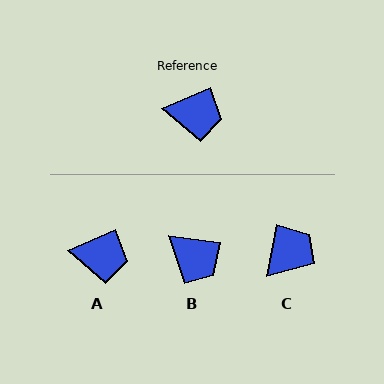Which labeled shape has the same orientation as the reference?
A.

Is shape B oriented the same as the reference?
No, it is off by about 32 degrees.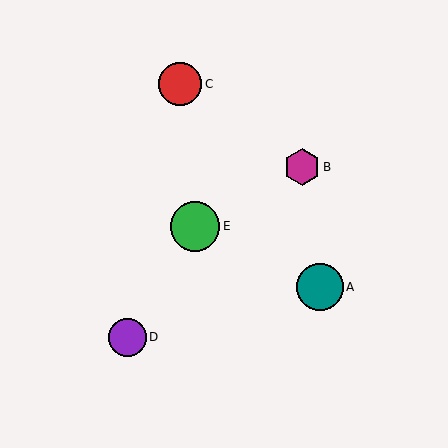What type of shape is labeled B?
Shape B is a magenta hexagon.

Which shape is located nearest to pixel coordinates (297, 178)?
The magenta hexagon (labeled B) at (302, 167) is nearest to that location.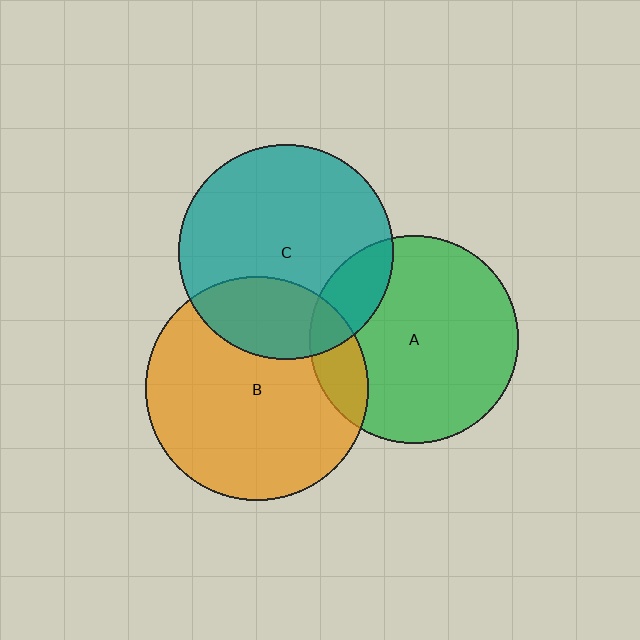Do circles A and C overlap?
Yes.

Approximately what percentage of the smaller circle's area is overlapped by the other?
Approximately 15%.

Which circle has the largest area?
Circle B (orange).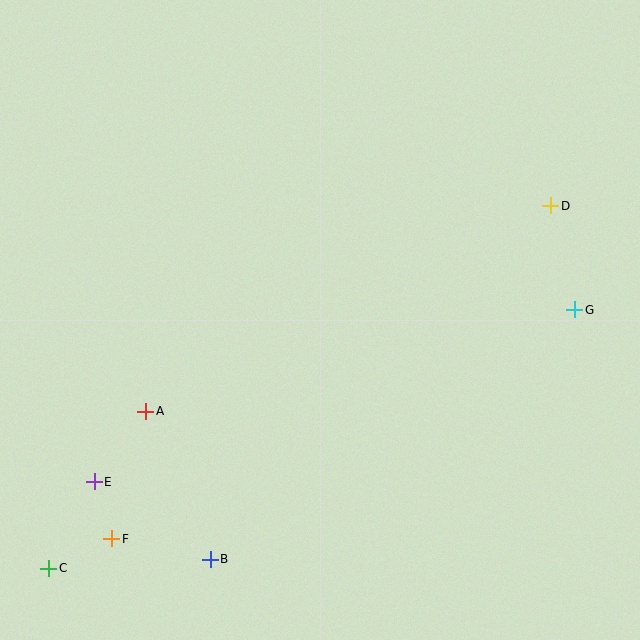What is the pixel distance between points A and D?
The distance between A and D is 454 pixels.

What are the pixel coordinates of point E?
Point E is at (94, 482).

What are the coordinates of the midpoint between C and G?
The midpoint between C and G is at (312, 439).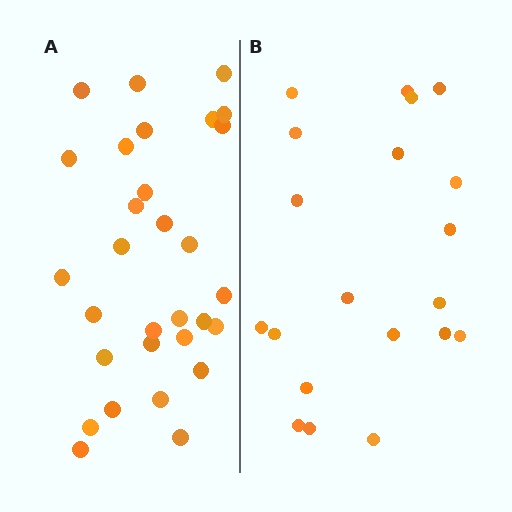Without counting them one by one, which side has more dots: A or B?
Region A (the left region) has more dots.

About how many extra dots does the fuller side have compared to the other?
Region A has roughly 10 or so more dots than region B.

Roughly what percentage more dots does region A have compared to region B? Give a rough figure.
About 50% more.